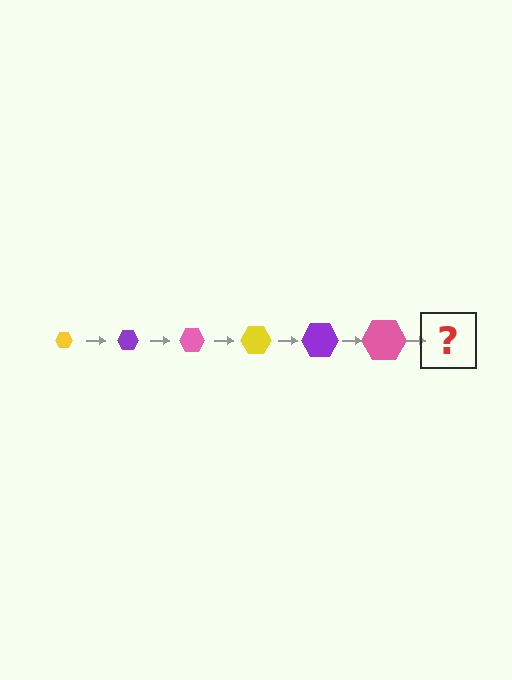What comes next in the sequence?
The next element should be a yellow hexagon, larger than the previous one.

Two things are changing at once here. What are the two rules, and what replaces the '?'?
The two rules are that the hexagon grows larger each step and the color cycles through yellow, purple, and pink. The '?' should be a yellow hexagon, larger than the previous one.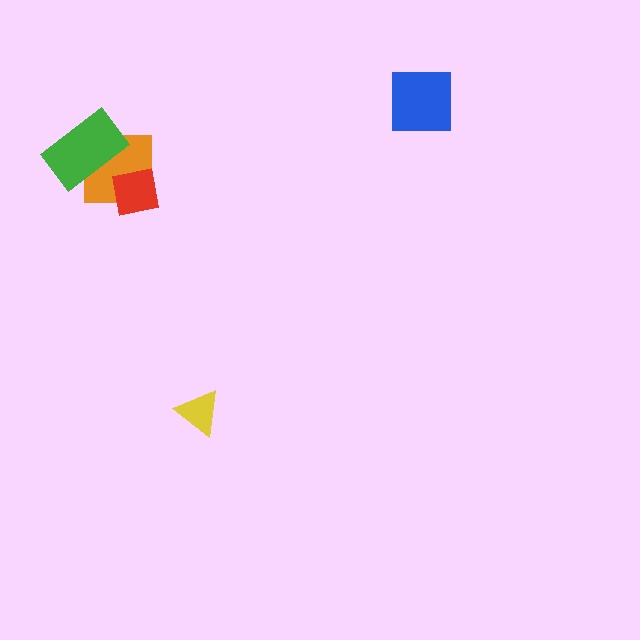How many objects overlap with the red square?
1 object overlaps with the red square.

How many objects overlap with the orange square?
2 objects overlap with the orange square.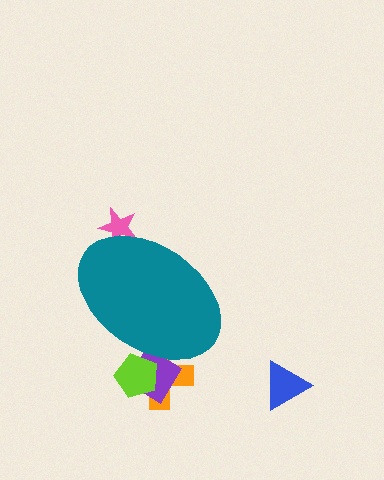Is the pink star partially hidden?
Yes, the pink star is partially hidden behind the teal ellipse.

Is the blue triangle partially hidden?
No, the blue triangle is fully visible.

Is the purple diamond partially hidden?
Yes, the purple diamond is partially hidden behind the teal ellipse.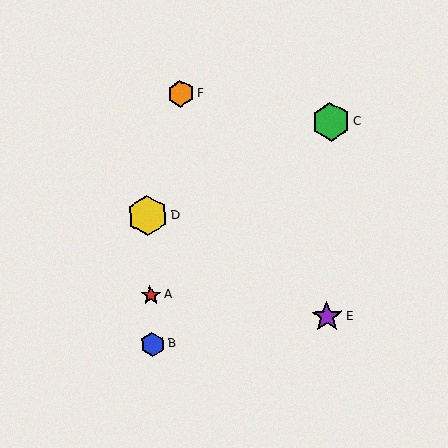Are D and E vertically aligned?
No, D is at x≈148 and E is at x≈327.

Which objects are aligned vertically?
Objects A, B, D are aligned vertically.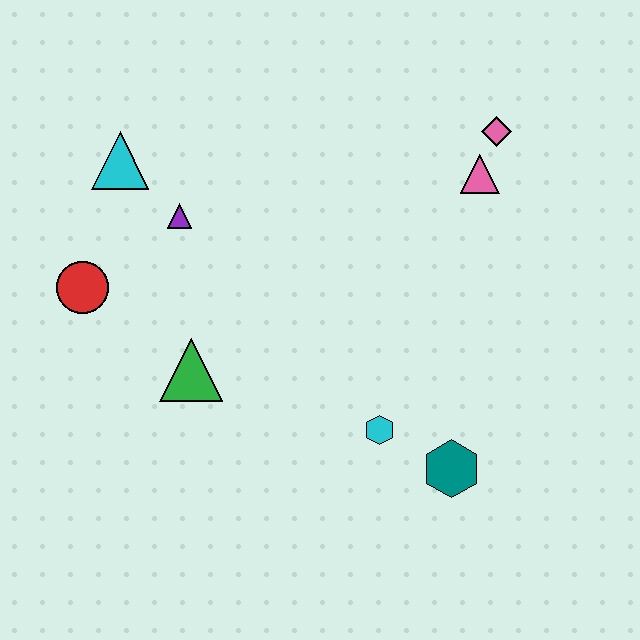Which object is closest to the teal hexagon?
The cyan hexagon is closest to the teal hexagon.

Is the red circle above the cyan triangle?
No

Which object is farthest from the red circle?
The pink diamond is farthest from the red circle.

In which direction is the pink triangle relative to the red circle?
The pink triangle is to the right of the red circle.